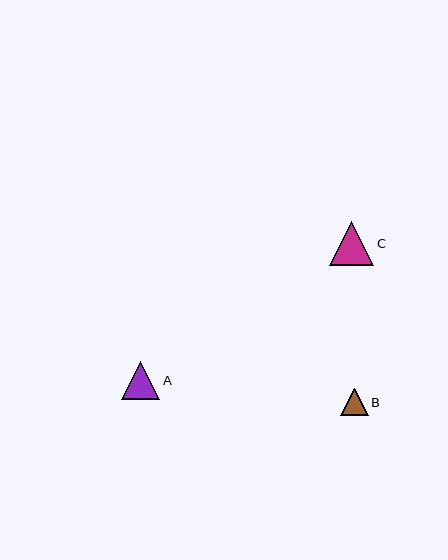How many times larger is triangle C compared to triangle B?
Triangle C is approximately 1.6 times the size of triangle B.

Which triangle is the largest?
Triangle C is the largest with a size of approximately 45 pixels.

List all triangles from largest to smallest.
From largest to smallest: C, A, B.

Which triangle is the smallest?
Triangle B is the smallest with a size of approximately 27 pixels.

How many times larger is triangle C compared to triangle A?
Triangle C is approximately 1.2 times the size of triangle A.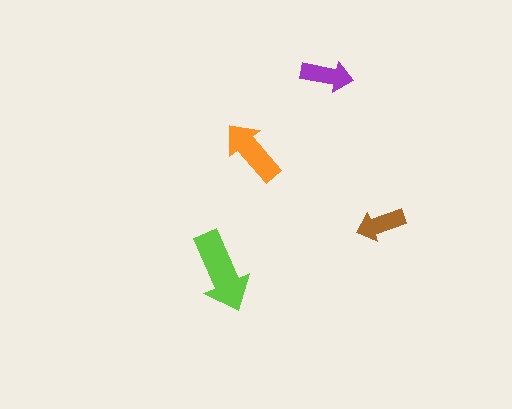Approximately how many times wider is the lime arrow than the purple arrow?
About 1.5 times wider.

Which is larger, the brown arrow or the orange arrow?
The orange one.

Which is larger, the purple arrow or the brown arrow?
The purple one.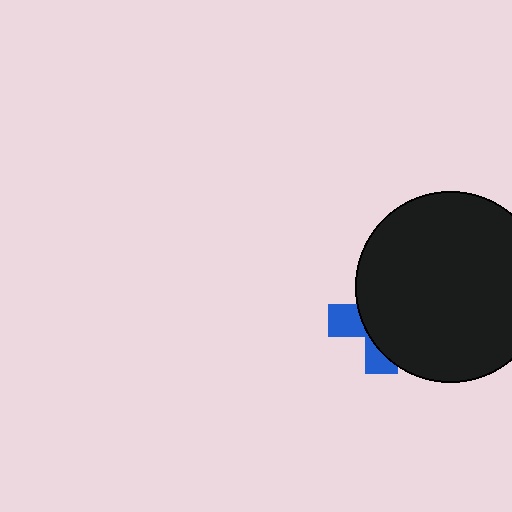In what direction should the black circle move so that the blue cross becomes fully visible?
The black circle should move right. That is the shortest direction to clear the overlap and leave the blue cross fully visible.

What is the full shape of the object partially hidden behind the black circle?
The partially hidden object is a blue cross.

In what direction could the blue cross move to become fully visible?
The blue cross could move left. That would shift it out from behind the black circle entirely.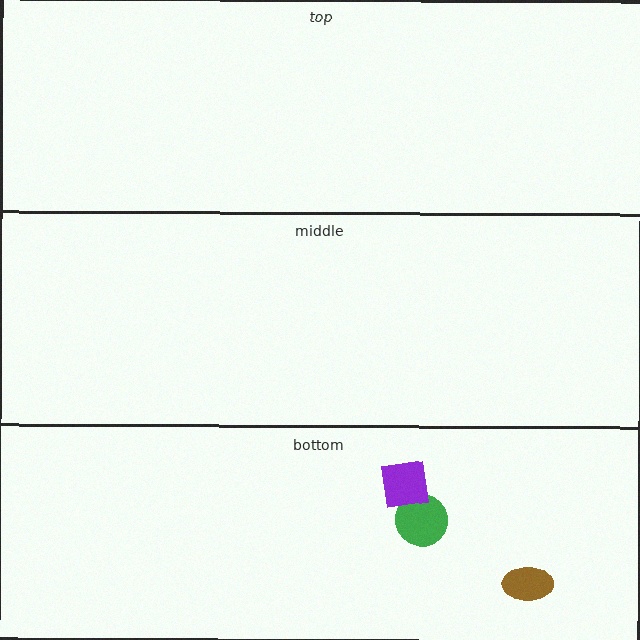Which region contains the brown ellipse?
The bottom region.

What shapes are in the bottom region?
The brown ellipse, the green circle, the purple square.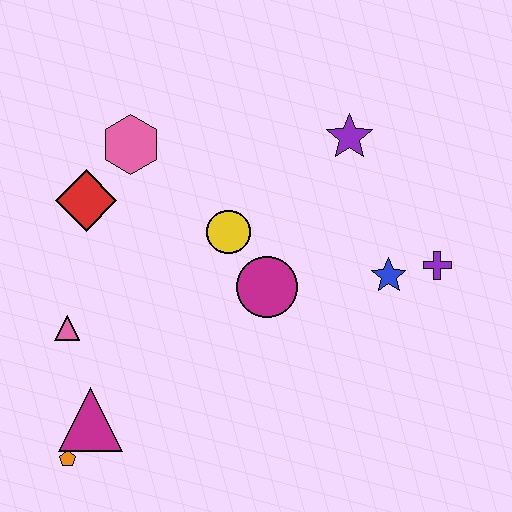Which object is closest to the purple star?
The blue star is closest to the purple star.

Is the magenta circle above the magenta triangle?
Yes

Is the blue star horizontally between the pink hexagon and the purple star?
No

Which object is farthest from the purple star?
The orange pentagon is farthest from the purple star.